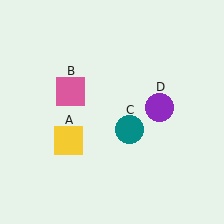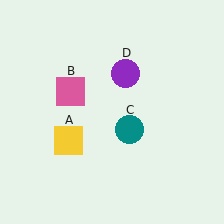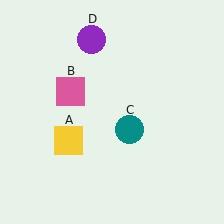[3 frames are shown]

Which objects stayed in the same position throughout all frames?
Yellow square (object A) and pink square (object B) and teal circle (object C) remained stationary.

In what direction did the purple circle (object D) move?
The purple circle (object D) moved up and to the left.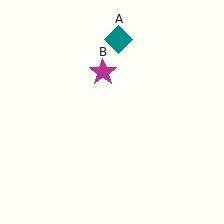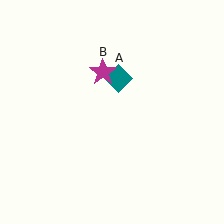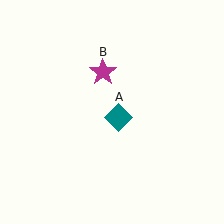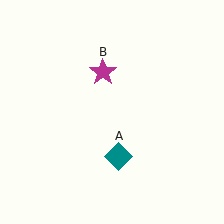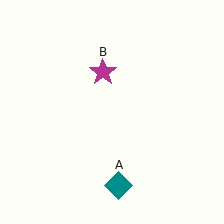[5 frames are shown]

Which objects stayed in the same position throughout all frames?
Magenta star (object B) remained stationary.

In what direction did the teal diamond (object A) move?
The teal diamond (object A) moved down.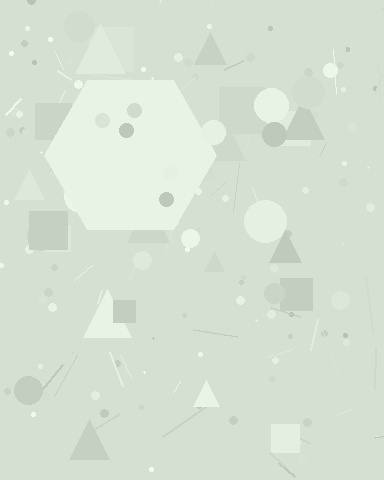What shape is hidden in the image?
A hexagon is hidden in the image.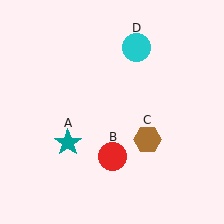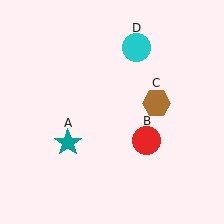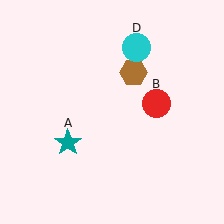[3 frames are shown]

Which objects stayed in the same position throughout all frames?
Teal star (object A) and cyan circle (object D) remained stationary.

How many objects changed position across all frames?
2 objects changed position: red circle (object B), brown hexagon (object C).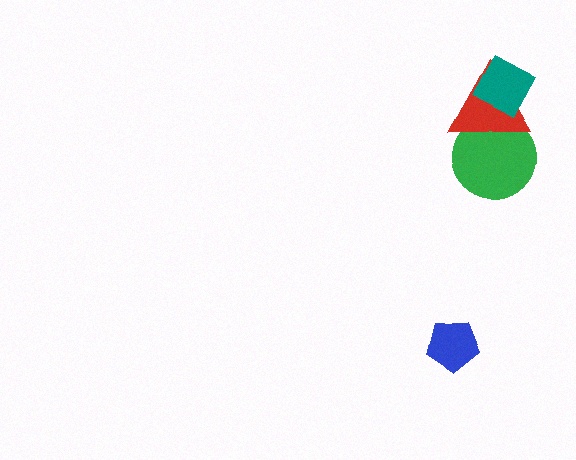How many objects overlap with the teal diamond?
1 object overlaps with the teal diamond.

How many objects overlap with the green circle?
1 object overlaps with the green circle.